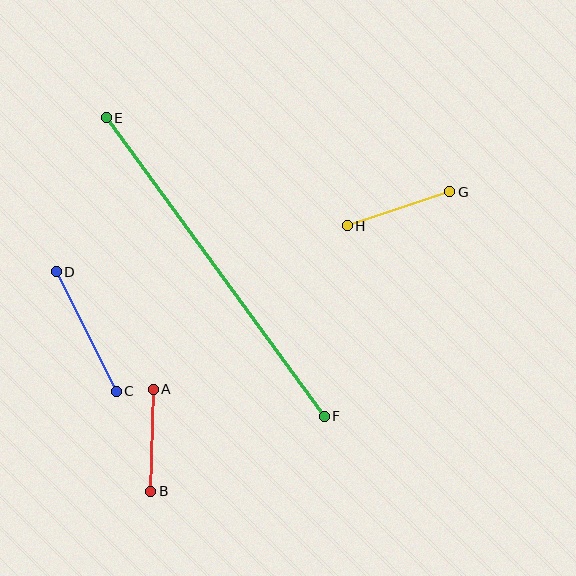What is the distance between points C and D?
The distance is approximately 134 pixels.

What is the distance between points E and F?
The distance is approximately 369 pixels.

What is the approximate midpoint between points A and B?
The midpoint is at approximately (152, 440) pixels.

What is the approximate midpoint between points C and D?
The midpoint is at approximately (86, 332) pixels.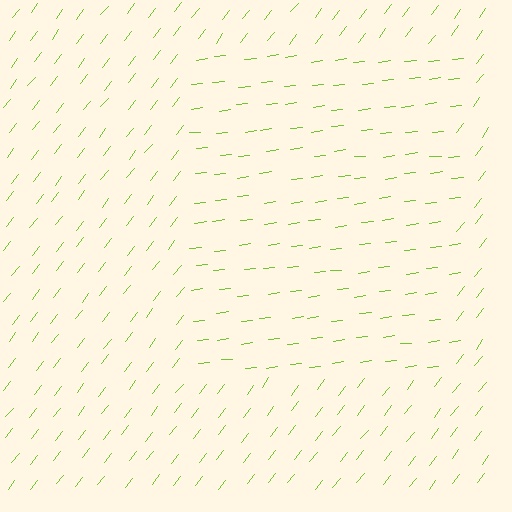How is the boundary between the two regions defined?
The boundary is defined purely by a change in line orientation (approximately 45 degrees difference). All lines are the same color and thickness.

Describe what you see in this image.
The image is filled with small lime line segments. A rectangle region in the image has lines oriented differently from the surrounding lines, creating a visible texture boundary.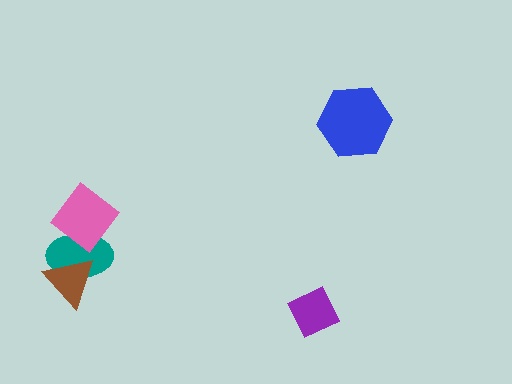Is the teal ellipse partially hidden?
Yes, it is partially covered by another shape.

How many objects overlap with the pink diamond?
1 object overlaps with the pink diamond.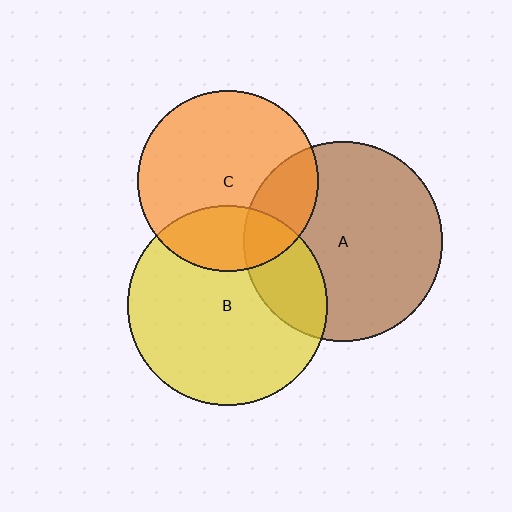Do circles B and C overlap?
Yes.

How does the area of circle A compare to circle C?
Approximately 1.2 times.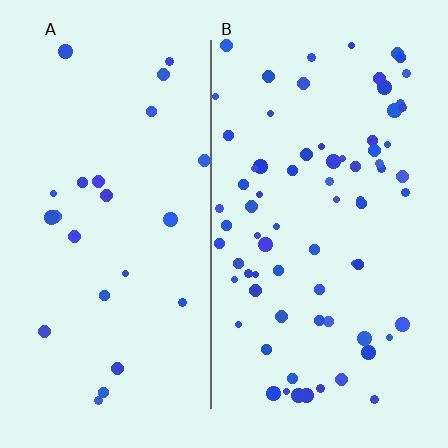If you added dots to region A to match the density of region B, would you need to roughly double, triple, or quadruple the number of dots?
Approximately triple.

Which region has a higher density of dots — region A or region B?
B (the right).